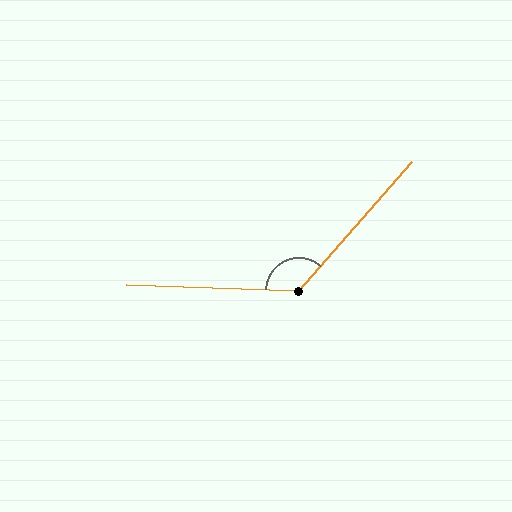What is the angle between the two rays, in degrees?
Approximately 129 degrees.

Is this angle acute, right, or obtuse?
It is obtuse.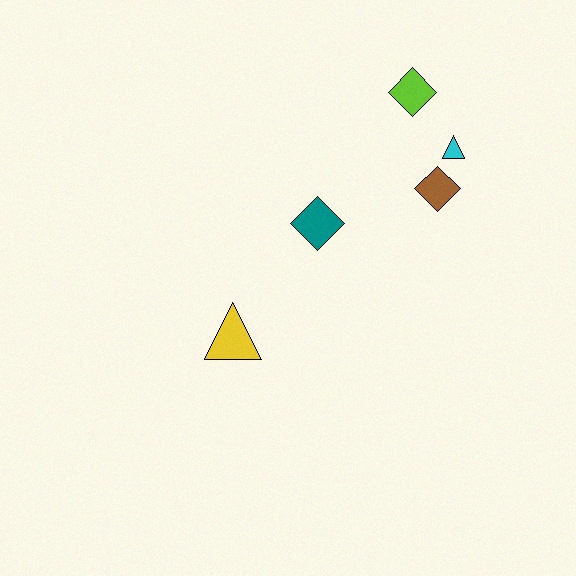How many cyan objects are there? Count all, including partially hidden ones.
There is 1 cyan object.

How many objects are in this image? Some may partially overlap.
There are 5 objects.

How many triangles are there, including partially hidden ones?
There are 2 triangles.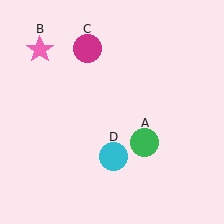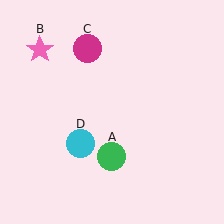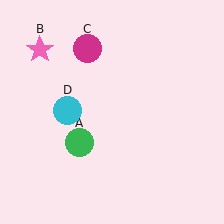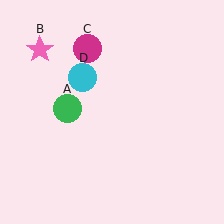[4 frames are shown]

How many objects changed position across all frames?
2 objects changed position: green circle (object A), cyan circle (object D).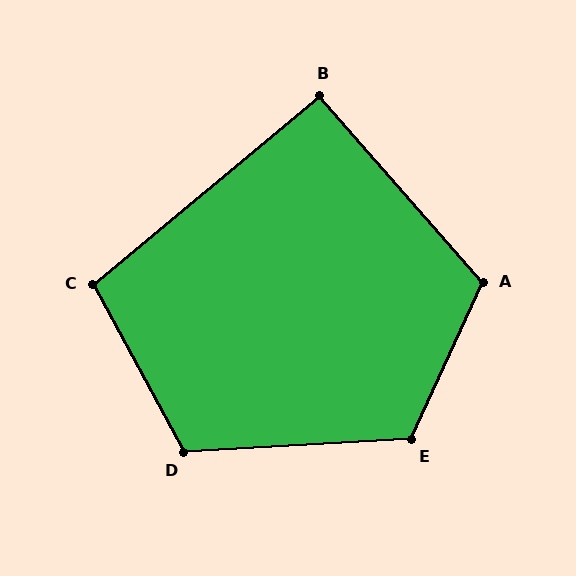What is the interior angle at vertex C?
Approximately 102 degrees (obtuse).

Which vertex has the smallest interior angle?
B, at approximately 91 degrees.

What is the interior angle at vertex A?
Approximately 114 degrees (obtuse).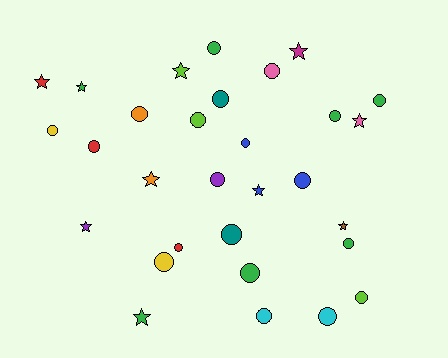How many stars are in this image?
There are 10 stars.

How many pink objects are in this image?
There are 2 pink objects.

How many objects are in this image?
There are 30 objects.